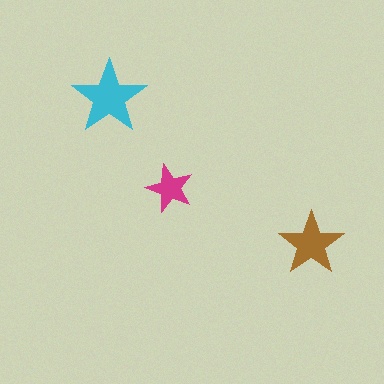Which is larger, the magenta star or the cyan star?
The cyan one.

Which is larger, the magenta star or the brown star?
The brown one.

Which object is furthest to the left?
The cyan star is leftmost.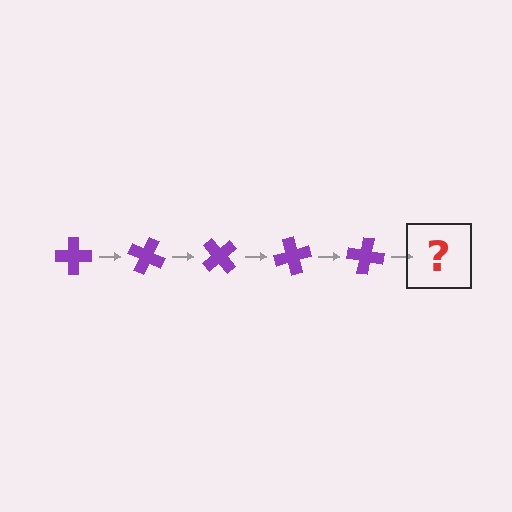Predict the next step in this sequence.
The next step is a purple cross rotated 125 degrees.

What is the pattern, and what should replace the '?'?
The pattern is that the cross rotates 25 degrees each step. The '?' should be a purple cross rotated 125 degrees.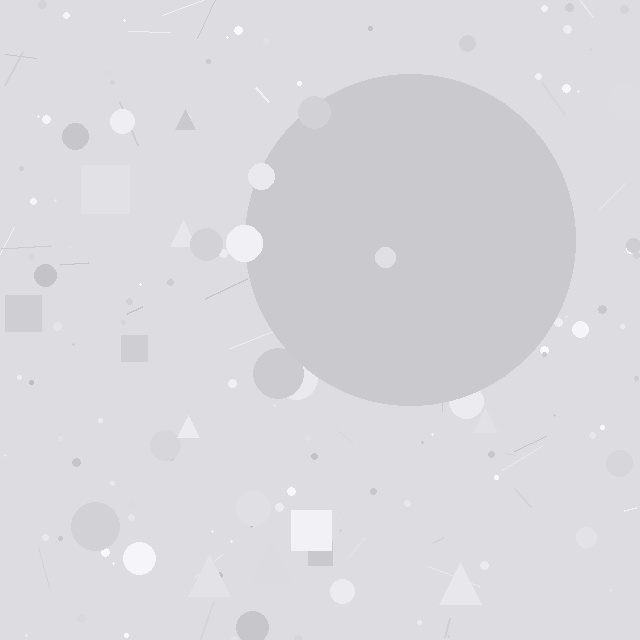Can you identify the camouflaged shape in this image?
The camouflaged shape is a circle.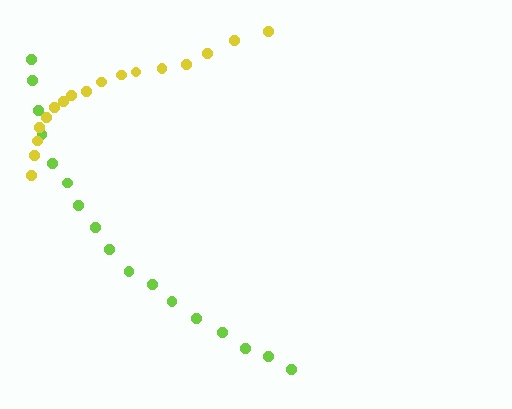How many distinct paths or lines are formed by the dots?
There are 2 distinct paths.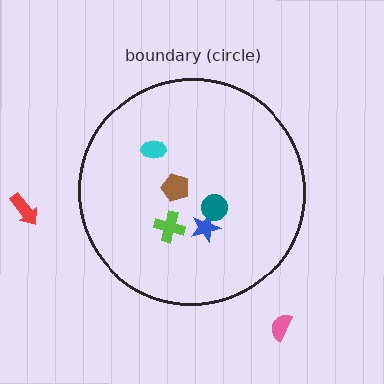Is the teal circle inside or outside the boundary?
Inside.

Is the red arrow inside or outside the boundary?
Outside.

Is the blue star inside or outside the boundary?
Inside.